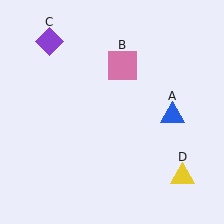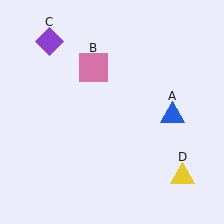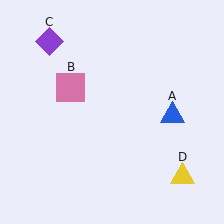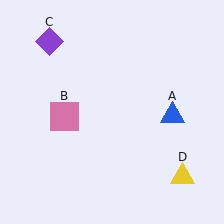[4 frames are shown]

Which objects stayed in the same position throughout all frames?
Blue triangle (object A) and purple diamond (object C) and yellow triangle (object D) remained stationary.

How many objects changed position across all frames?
1 object changed position: pink square (object B).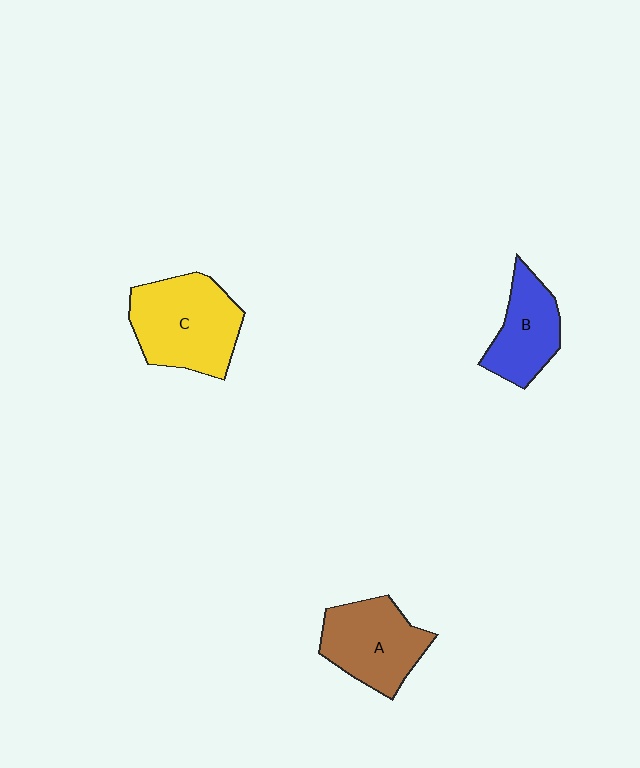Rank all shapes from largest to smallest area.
From largest to smallest: C (yellow), A (brown), B (blue).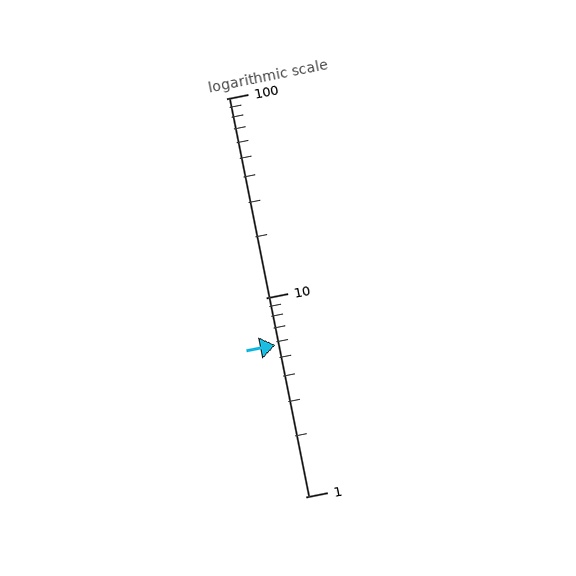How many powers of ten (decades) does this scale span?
The scale spans 2 decades, from 1 to 100.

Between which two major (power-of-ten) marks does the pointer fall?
The pointer is between 1 and 10.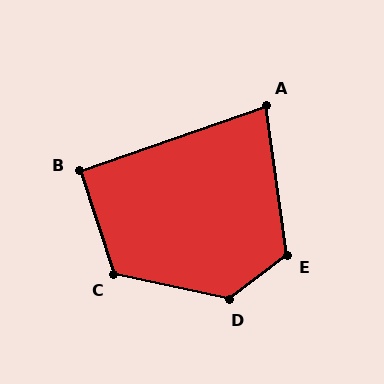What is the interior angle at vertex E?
Approximately 120 degrees (obtuse).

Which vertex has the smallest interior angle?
A, at approximately 79 degrees.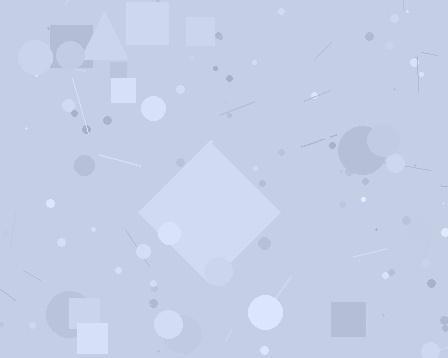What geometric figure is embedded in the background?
A diamond is embedded in the background.